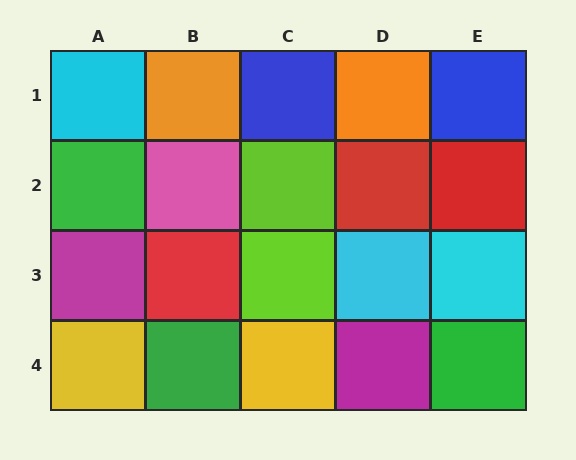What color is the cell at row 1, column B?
Orange.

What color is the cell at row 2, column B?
Pink.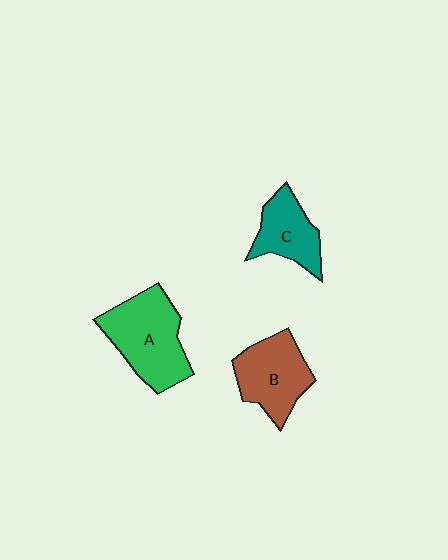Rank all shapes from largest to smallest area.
From largest to smallest: A (green), B (brown), C (teal).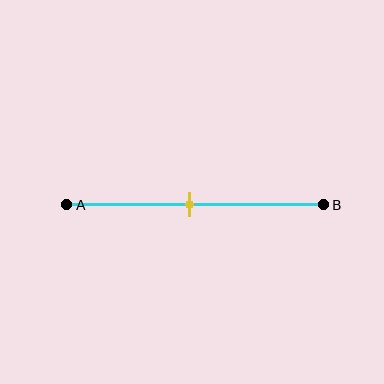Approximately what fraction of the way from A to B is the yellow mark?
The yellow mark is approximately 50% of the way from A to B.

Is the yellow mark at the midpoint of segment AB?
Yes, the mark is approximately at the midpoint.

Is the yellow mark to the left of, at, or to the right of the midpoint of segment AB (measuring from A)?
The yellow mark is approximately at the midpoint of segment AB.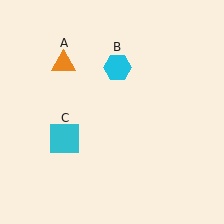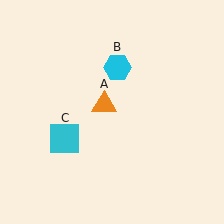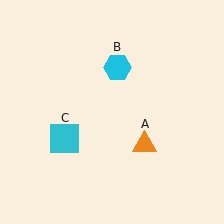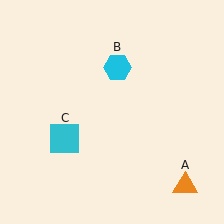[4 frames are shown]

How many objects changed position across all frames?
1 object changed position: orange triangle (object A).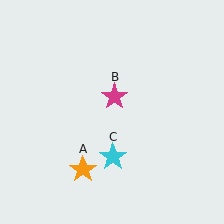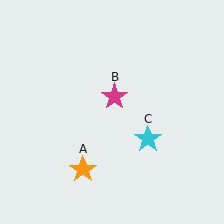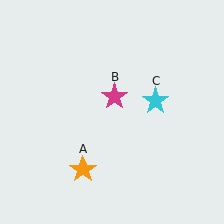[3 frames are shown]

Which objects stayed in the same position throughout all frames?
Orange star (object A) and magenta star (object B) remained stationary.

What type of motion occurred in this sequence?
The cyan star (object C) rotated counterclockwise around the center of the scene.